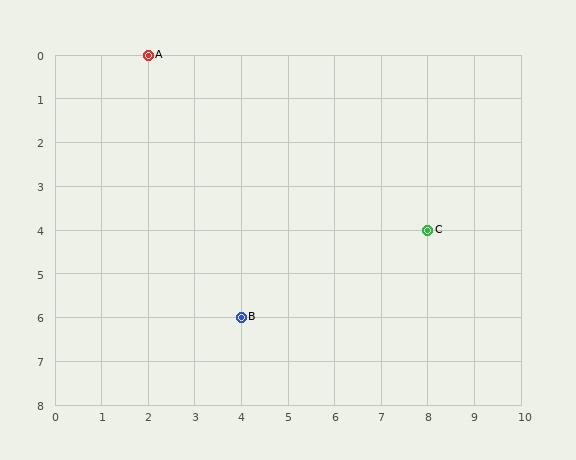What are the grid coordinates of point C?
Point C is at grid coordinates (8, 4).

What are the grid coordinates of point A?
Point A is at grid coordinates (2, 0).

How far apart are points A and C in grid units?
Points A and C are 6 columns and 4 rows apart (about 7.2 grid units diagonally).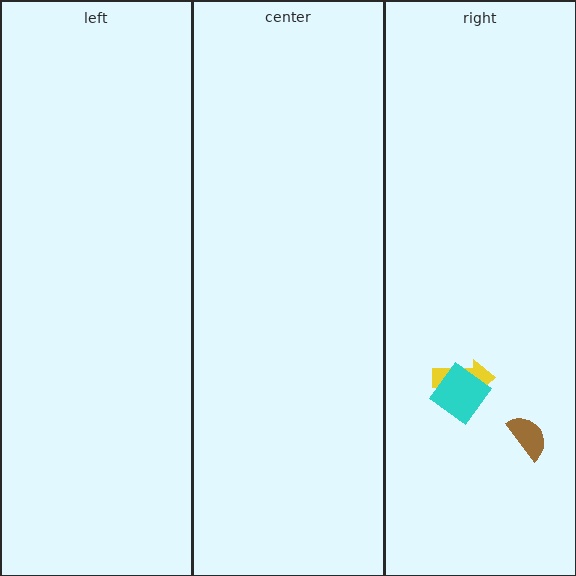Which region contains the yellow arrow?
The right region.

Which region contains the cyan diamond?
The right region.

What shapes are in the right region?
The yellow arrow, the brown semicircle, the cyan diamond.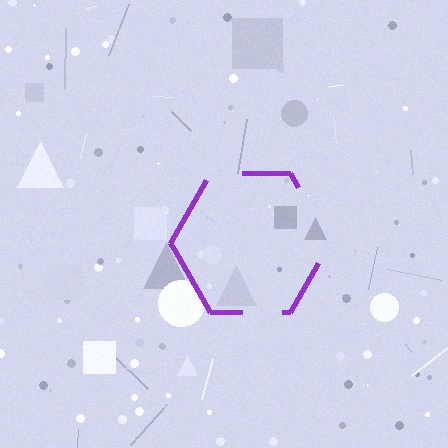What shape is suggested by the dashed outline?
The dashed outline suggests a hexagon.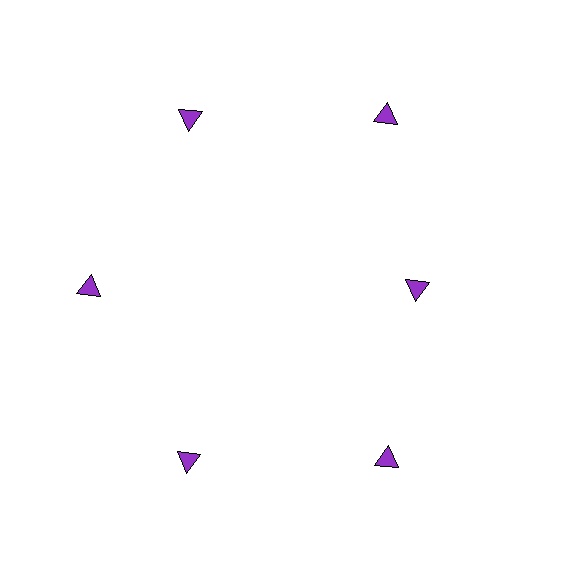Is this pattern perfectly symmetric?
No. The 6 purple triangles are arranged in a ring, but one element near the 3 o'clock position is pulled inward toward the center, breaking the 6-fold rotational symmetry.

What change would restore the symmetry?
The symmetry would be restored by moving it outward, back onto the ring so that all 6 triangles sit at equal angles and equal distance from the center.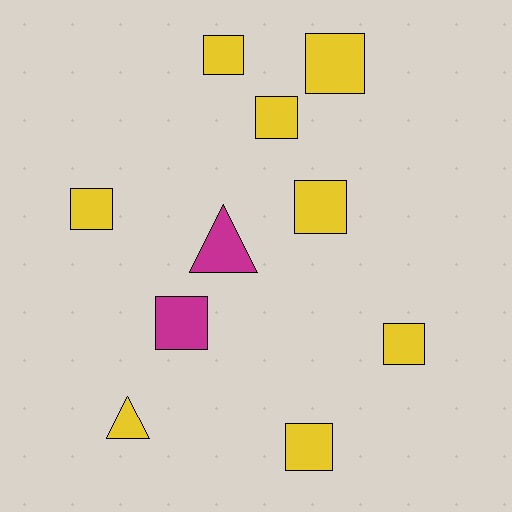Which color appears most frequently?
Yellow, with 8 objects.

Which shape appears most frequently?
Square, with 8 objects.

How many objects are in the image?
There are 10 objects.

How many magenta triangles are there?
There is 1 magenta triangle.